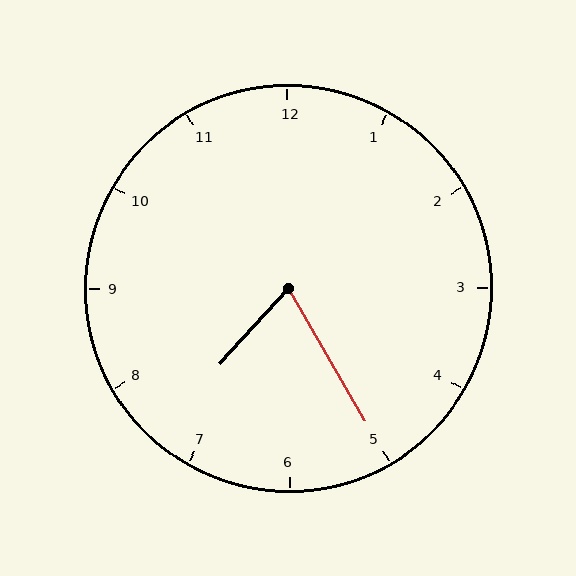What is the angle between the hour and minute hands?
Approximately 72 degrees.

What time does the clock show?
7:25.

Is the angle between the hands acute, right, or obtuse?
It is acute.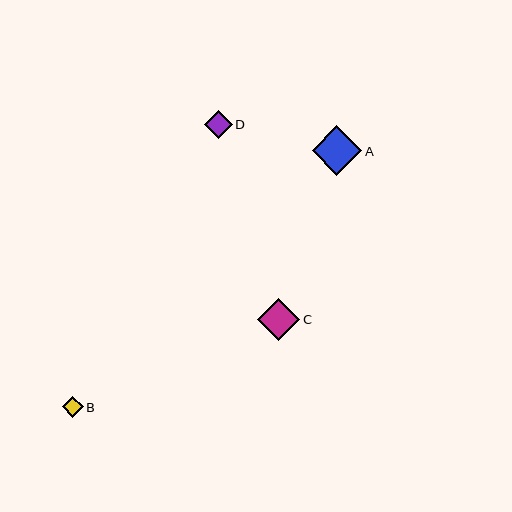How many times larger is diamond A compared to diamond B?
Diamond A is approximately 2.4 times the size of diamond B.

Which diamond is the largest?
Diamond A is the largest with a size of approximately 50 pixels.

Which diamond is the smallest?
Diamond B is the smallest with a size of approximately 21 pixels.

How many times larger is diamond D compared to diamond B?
Diamond D is approximately 1.3 times the size of diamond B.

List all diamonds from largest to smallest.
From largest to smallest: A, C, D, B.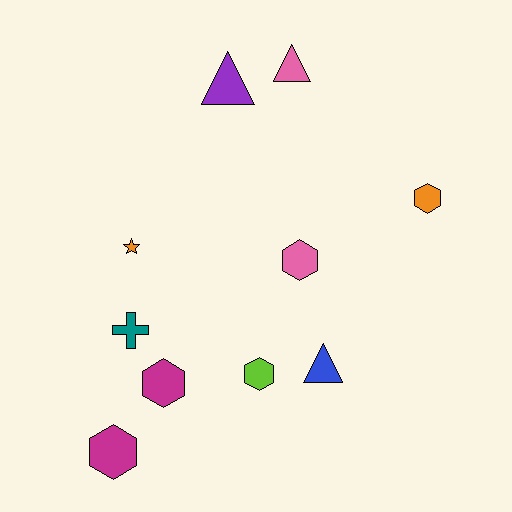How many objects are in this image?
There are 10 objects.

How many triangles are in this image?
There are 3 triangles.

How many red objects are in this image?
There are no red objects.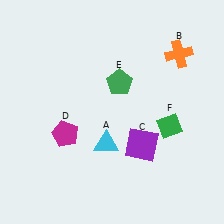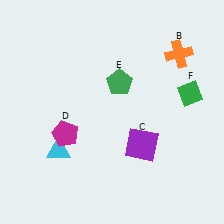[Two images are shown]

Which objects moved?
The objects that moved are: the cyan triangle (A), the green diamond (F).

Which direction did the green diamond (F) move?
The green diamond (F) moved up.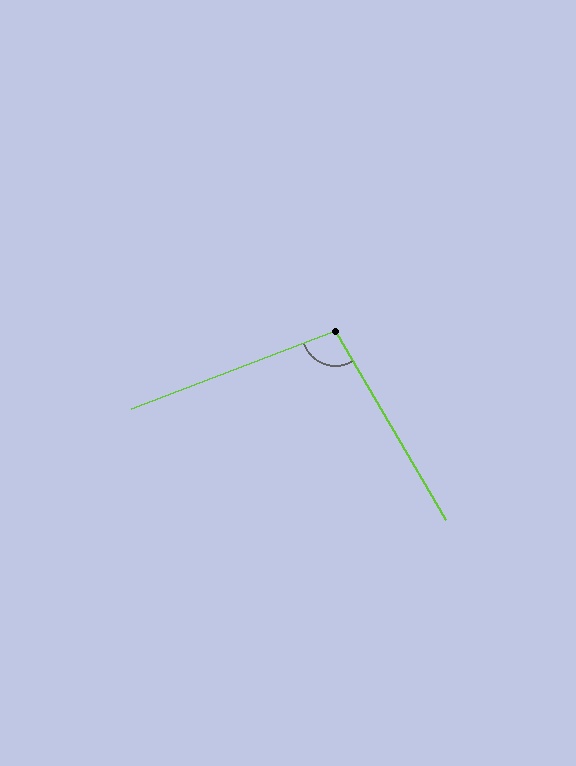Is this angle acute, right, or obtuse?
It is obtuse.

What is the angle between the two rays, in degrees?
Approximately 100 degrees.